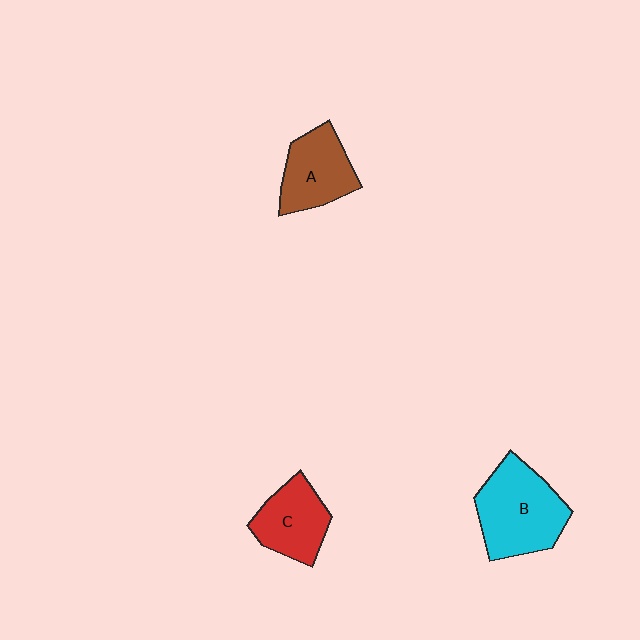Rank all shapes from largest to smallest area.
From largest to smallest: B (cyan), A (brown), C (red).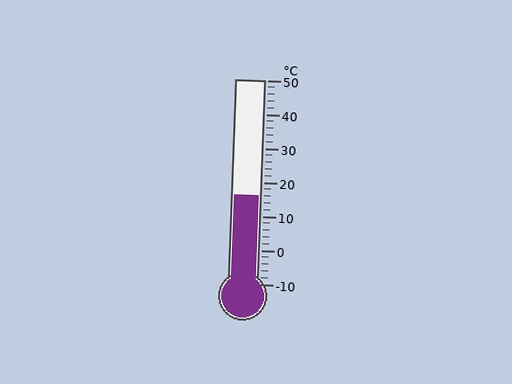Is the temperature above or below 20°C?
The temperature is below 20°C.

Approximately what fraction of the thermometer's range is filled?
The thermometer is filled to approximately 45% of its range.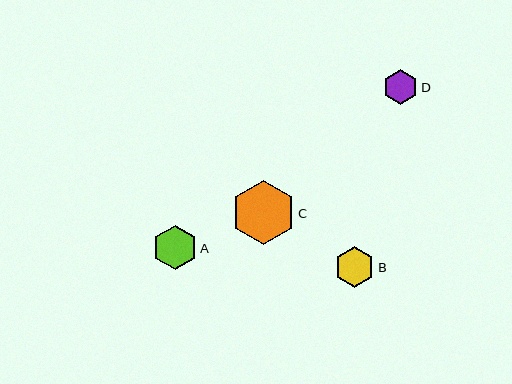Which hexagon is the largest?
Hexagon C is the largest with a size of approximately 64 pixels.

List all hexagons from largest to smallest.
From largest to smallest: C, A, B, D.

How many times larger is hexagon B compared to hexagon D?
Hexagon B is approximately 1.2 times the size of hexagon D.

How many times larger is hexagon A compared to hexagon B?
Hexagon A is approximately 1.1 times the size of hexagon B.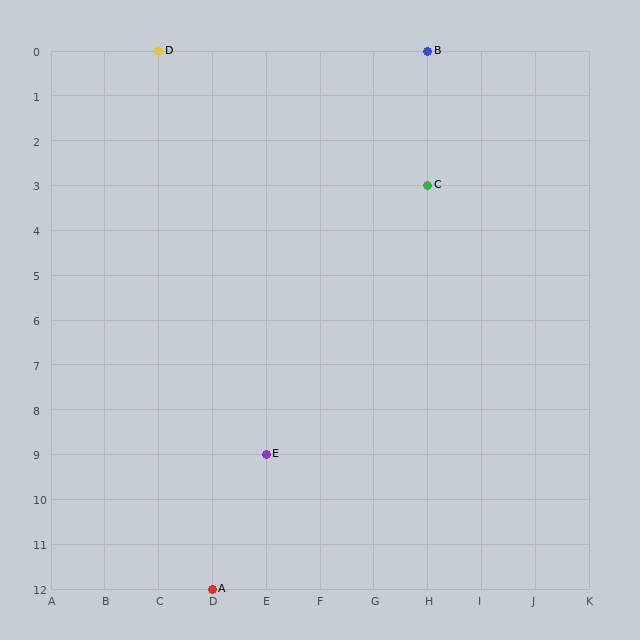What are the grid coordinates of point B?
Point B is at grid coordinates (H, 0).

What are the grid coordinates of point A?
Point A is at grid coordinates (D, 12).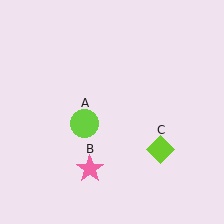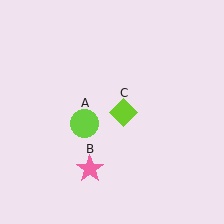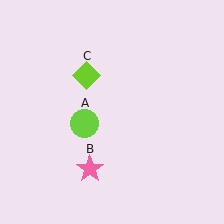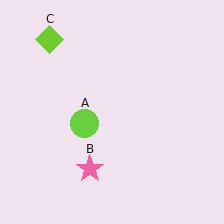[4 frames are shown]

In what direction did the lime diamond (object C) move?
The lime diamond (object C) moved up and to the left.